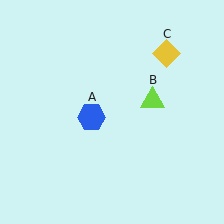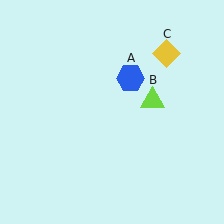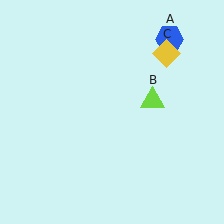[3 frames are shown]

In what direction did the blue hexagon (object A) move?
The blue hexagon (object A) moved up and to the right.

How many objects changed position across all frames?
1 object changed position: blue hexagon (object A).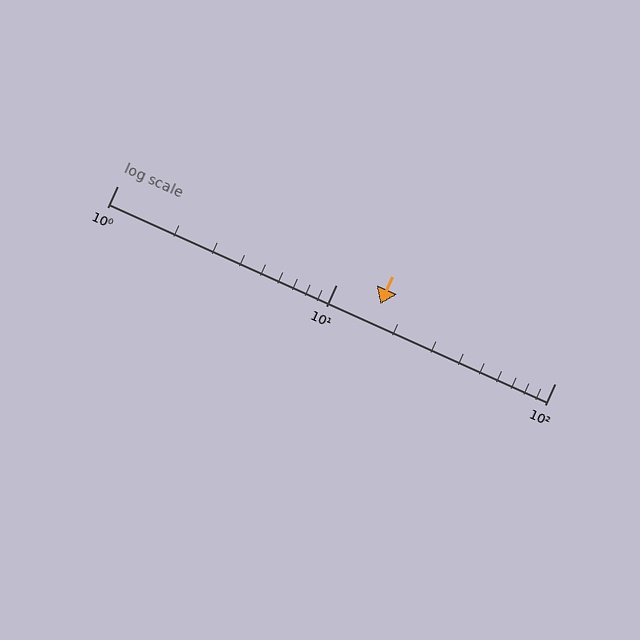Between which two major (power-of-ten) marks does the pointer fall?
The pointer is between 10 and 100.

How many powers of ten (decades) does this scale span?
The scale spans 2 decades, from 1 to 100.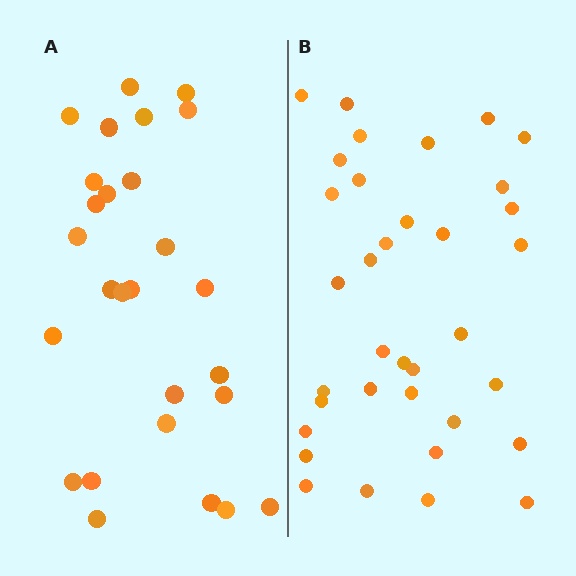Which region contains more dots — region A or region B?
Region B (the right region) has more dots.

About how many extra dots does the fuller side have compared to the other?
Region B has roughly 8 or so more dots than region A.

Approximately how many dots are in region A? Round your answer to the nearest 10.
About 30 dots. (The exact count is 27, which rounds to 30.)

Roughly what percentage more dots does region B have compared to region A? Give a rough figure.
About 30% more.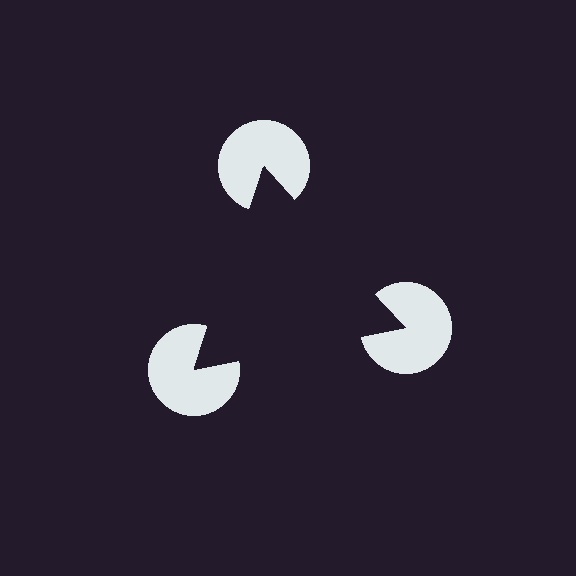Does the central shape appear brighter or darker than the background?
It typically appears slightly darker than the background, even though no actual brightness change is drawn.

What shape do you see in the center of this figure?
An illusory triangle — its edges are inferred from the aligned wedge cuts in the pac-man discs, not physically drawn.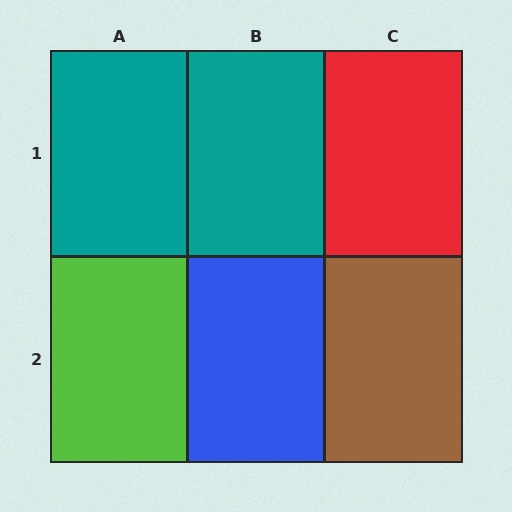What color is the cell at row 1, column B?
Teal.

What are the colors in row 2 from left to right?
Lime, blue, brown.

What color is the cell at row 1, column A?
Teal.